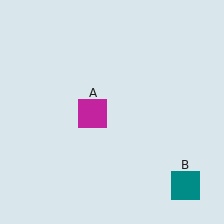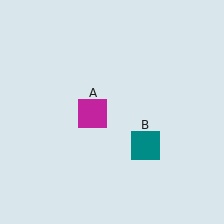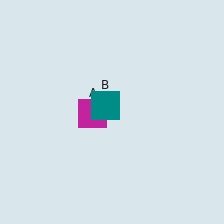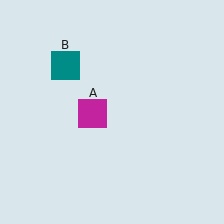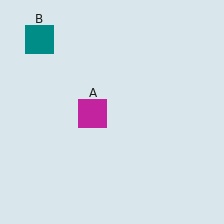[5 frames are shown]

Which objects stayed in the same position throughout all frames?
Magenta square (object A) remained stationary.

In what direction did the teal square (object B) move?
The teal square (object B) moved up and to the left.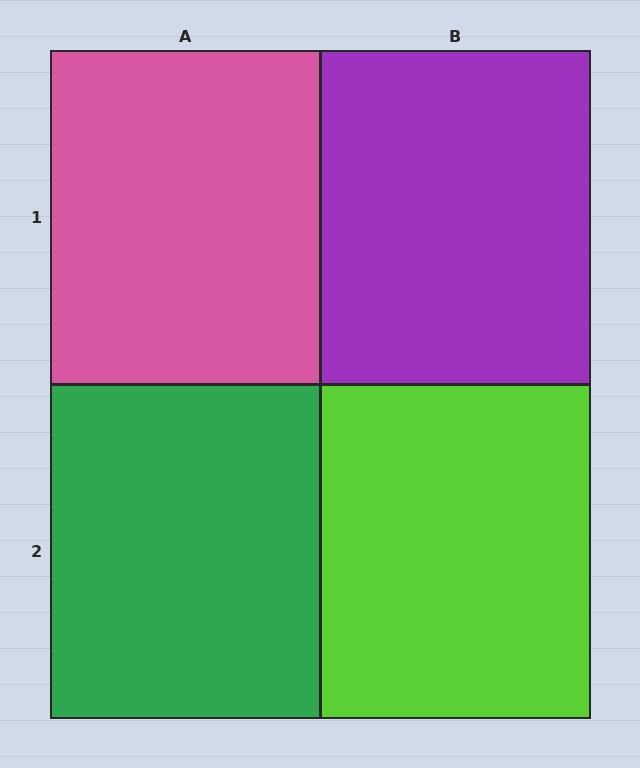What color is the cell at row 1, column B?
Purple.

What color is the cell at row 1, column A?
Pink.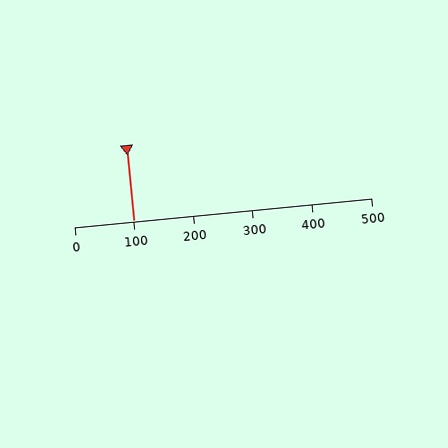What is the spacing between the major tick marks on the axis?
The major ticks are spaced 100 apart.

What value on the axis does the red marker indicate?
The marker indicates approximately 100.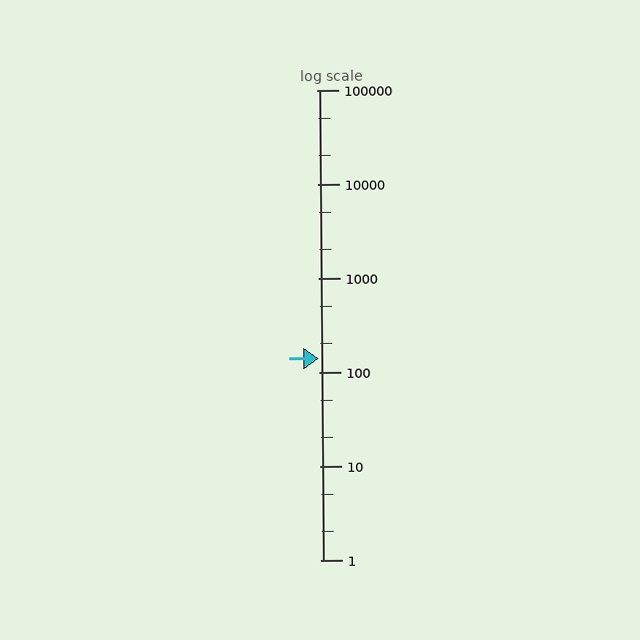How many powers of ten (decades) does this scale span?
The scale spans 5 decades, from 1 to 100000.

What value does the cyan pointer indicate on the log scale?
The pointer indicates approximately 140.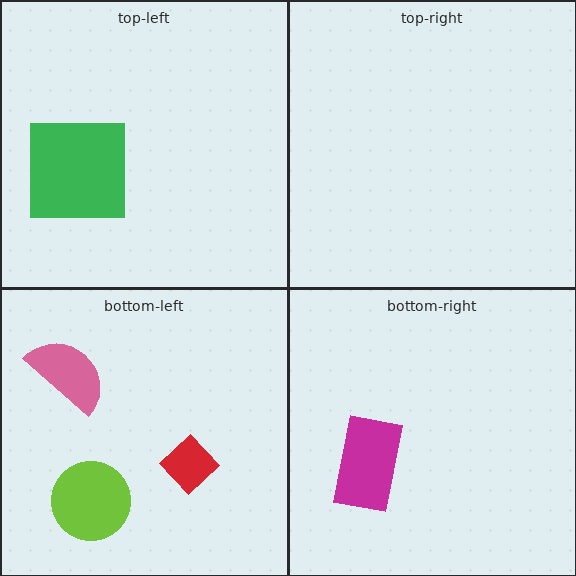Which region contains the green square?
The top-left region.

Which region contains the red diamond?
The bottom-left region.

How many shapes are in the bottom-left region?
3.